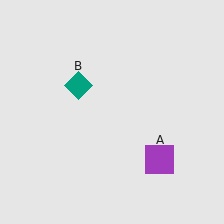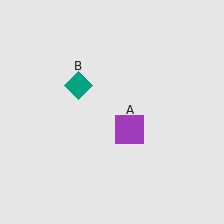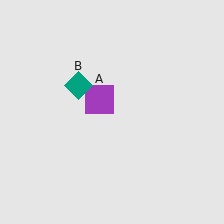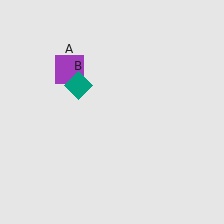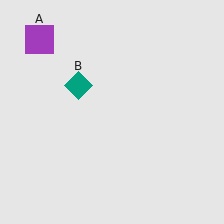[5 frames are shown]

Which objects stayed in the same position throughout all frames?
Teal diamond (object B) remained stationary.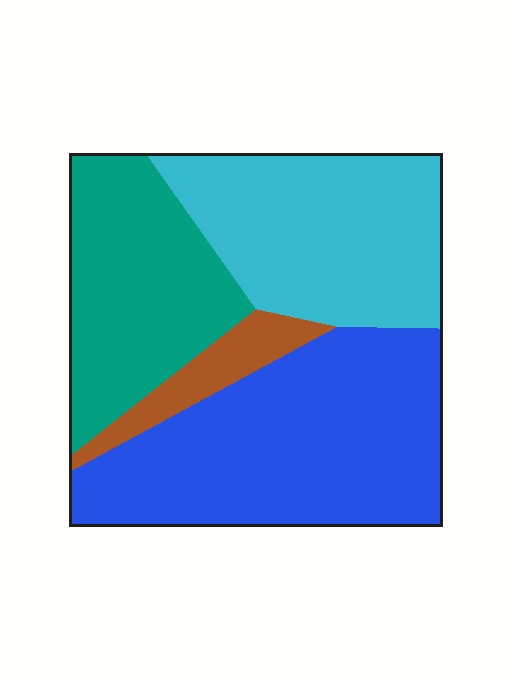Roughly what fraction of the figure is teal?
Teal takes up less than a quarter of the figure.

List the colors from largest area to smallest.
From largest to smallest: blue, cyan, teal, brown.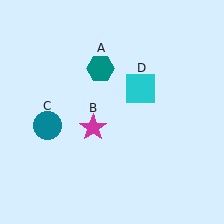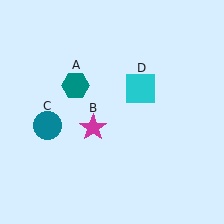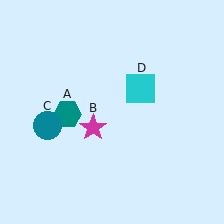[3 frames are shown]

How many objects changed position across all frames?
1 object changed position: teal hexagon (object A).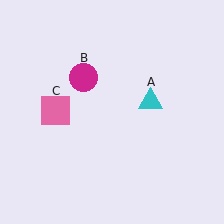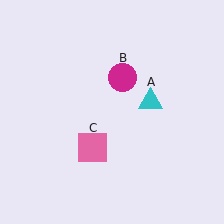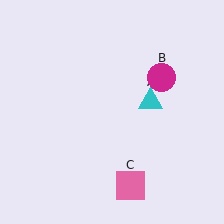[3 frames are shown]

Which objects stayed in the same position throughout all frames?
Cyan triangle (object A) remained stationary.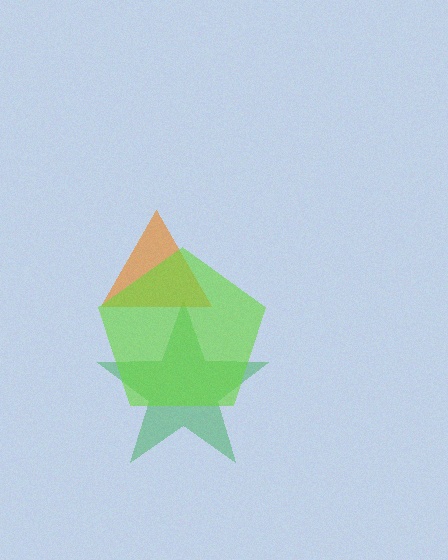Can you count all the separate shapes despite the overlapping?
Yes, there are 3 separate shapes.